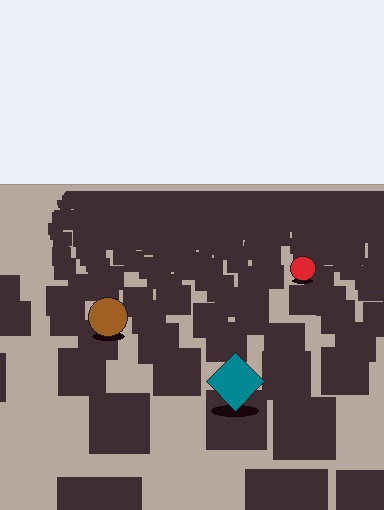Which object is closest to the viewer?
The teal diamond is closest. The texture marks near it are larger and more spread out.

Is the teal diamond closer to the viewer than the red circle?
Yes. The teal diamond is closer — you can tell from the texture gradient: the ground texture is coarser near it.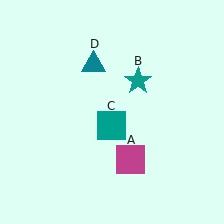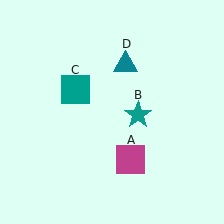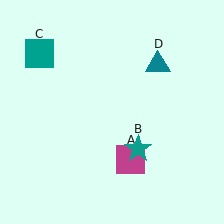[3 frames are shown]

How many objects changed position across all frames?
3 objects changed position: teal star (object B), teal square (object C), teal triangle (object D).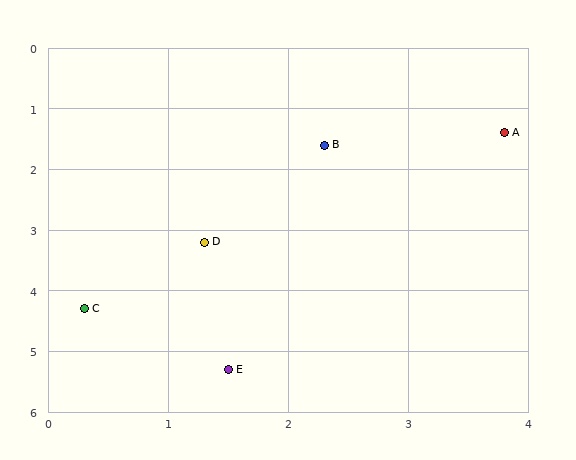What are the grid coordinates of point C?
Point C is at approximately (0.3, 4.3).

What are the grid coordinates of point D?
Point D is at approximately (1.3, 3.2).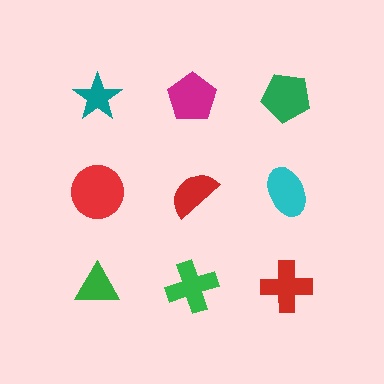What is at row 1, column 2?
A magenta pentagon.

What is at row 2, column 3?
A cyan ellipse.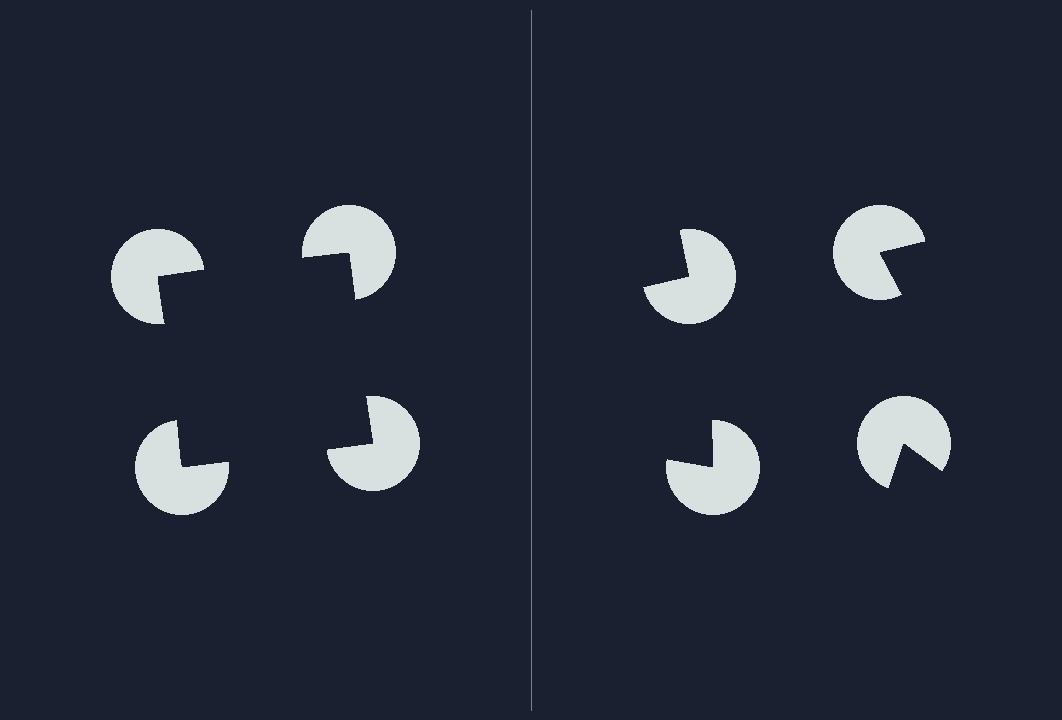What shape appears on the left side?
An illusory square.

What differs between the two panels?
The pac-man discs are positioned identically on both sides; only the wedge orientations differ. On the left they align to a square; on the right they are misaligned.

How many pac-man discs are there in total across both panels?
8 — 4 on each side.